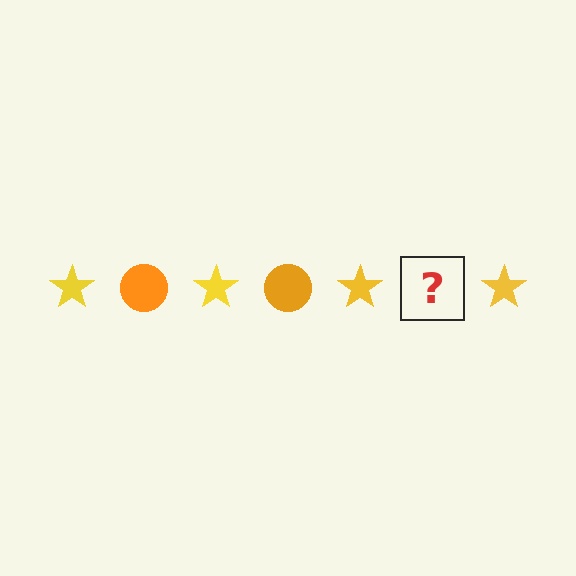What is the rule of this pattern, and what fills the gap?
The rule is that the pattern alternates between yellow star and orange circle. The gap should be filled with an orange circle.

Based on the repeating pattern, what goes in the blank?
The blank should be an orange circle.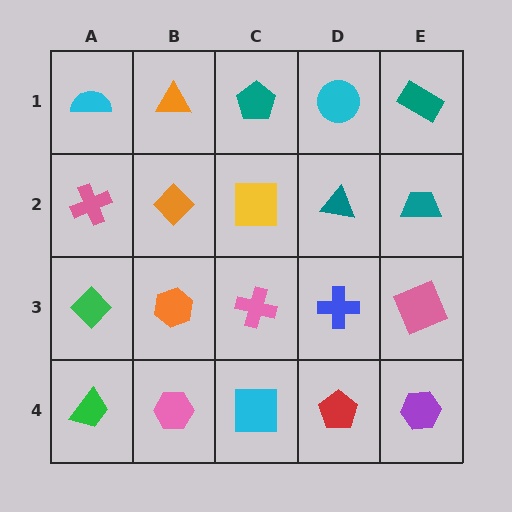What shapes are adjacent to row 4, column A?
A green diamond (row 3, column A), a pink hexagon (row 4, column B).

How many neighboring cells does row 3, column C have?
4.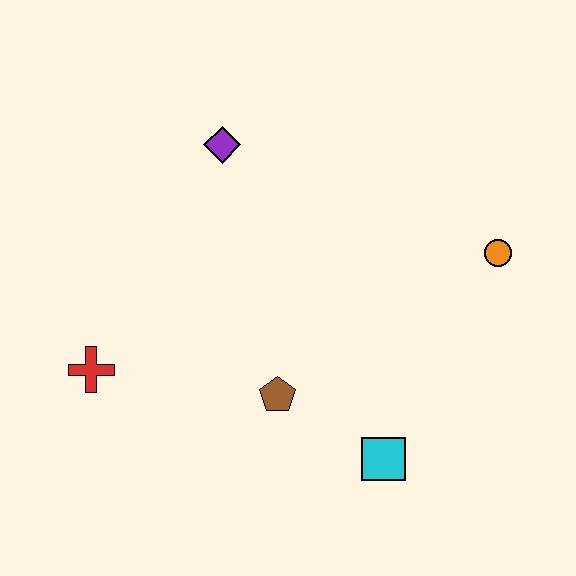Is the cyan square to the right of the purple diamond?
Yes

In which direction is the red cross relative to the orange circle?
The red cross is to the left of the orange circle.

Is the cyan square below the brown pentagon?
Yes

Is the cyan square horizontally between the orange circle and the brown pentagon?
Yes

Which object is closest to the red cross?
The brown pentagon is closest to the red cross.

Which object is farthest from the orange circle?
The red cross is farthest from the orange circle.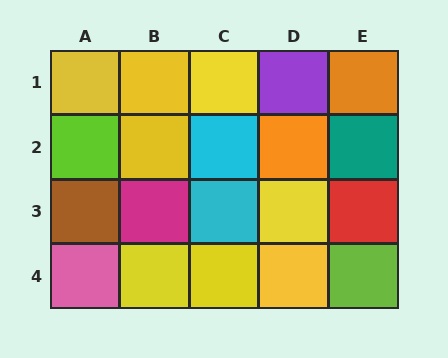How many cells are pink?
1 cell is pink.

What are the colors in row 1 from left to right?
Yellow, yellow, yellow, purple, orange.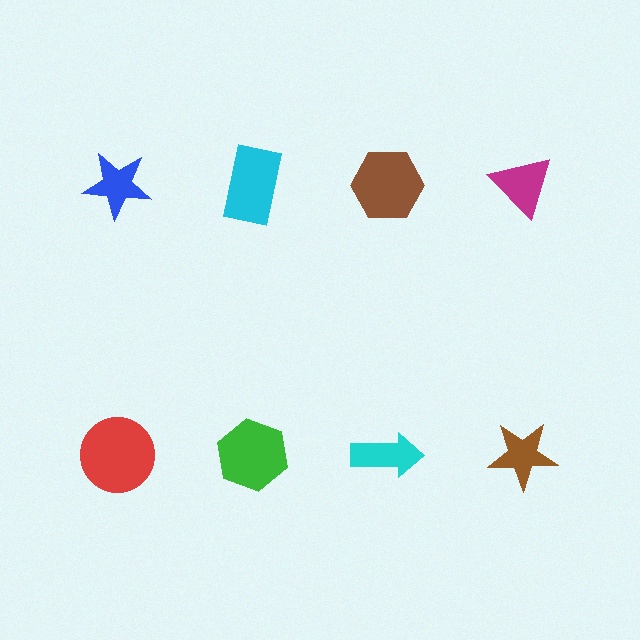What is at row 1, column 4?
A magenta triangle.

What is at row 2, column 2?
A green hexagon.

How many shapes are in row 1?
4 shapes.